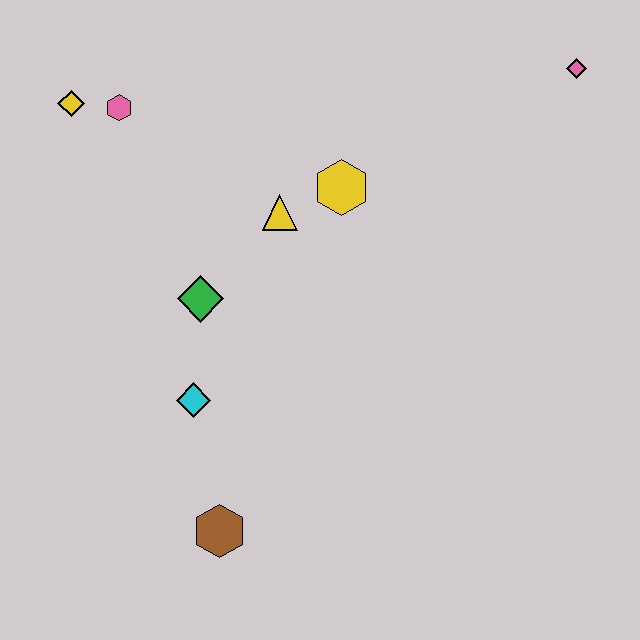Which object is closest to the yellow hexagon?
The yellow triangle is closest to the yellow hexagon.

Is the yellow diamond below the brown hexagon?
No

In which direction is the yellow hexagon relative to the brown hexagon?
The yellow hexagon is above the brown hexagon.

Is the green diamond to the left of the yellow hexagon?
Yes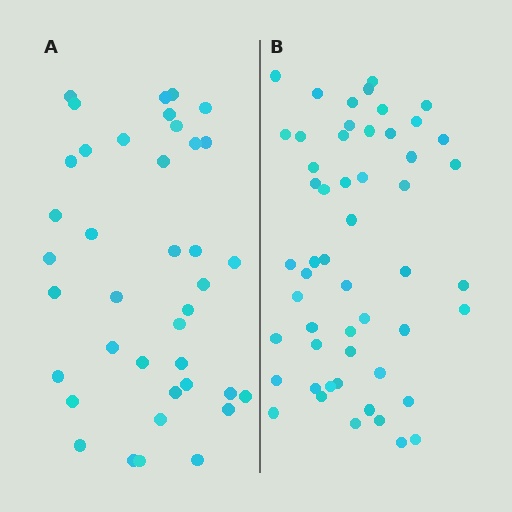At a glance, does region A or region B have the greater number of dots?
Region B (the right region) has more dots.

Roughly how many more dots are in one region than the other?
Region B has approximately 15 more dots than region A.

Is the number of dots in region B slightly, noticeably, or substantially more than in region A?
Region B has noticeably more, but not dramatically so. The ratio is roughly 1.4 to 1.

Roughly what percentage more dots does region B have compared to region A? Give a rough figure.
About 35% more.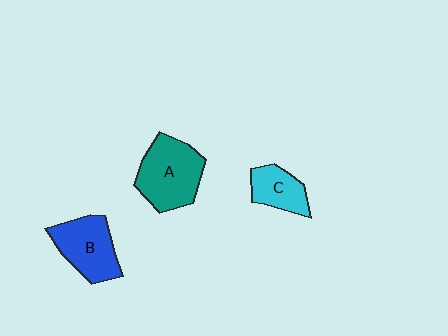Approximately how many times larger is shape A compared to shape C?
Approximately 1.8 times.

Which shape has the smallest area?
Shape C (cyan).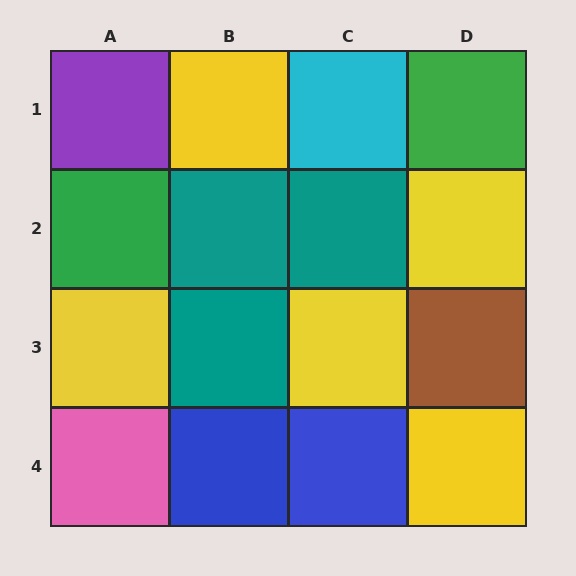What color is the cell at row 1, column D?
Green.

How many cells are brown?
1 cell is brown.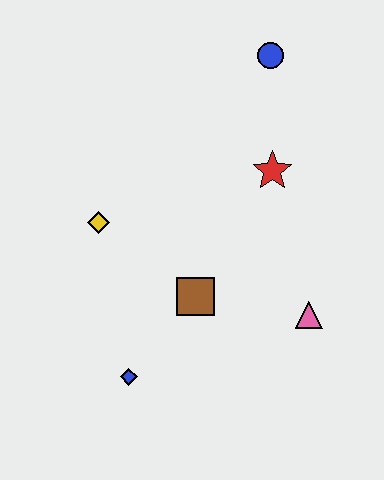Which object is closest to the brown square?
The blue diamond is closest to the brown square.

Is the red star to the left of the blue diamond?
No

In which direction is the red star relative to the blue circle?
The red star is below the blue circle.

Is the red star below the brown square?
No